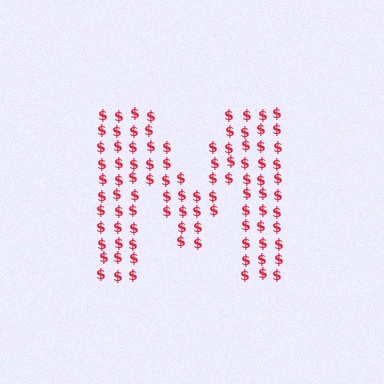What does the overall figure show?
The overall figure shows the letter M.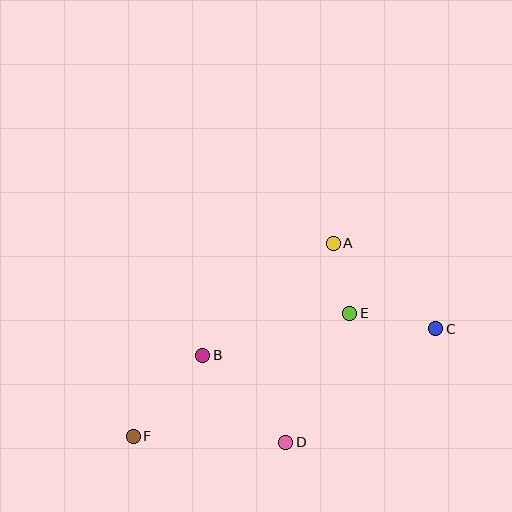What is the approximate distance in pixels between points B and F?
The distance between B and F is approximately 107 pixels.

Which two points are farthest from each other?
Points C and F are farthest from each other.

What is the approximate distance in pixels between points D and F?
The distance between D and F is approximately 153 pixels.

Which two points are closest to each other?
Points A and E are closest to each other.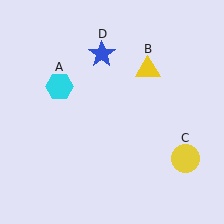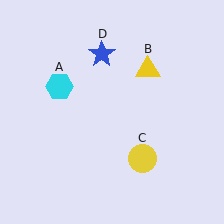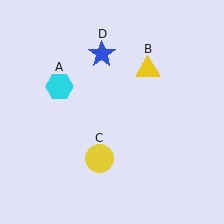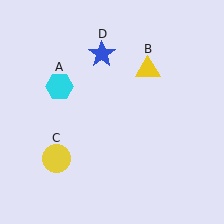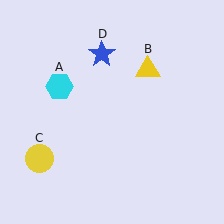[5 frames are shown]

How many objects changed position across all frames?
1 object changed position: yellow circle (object C).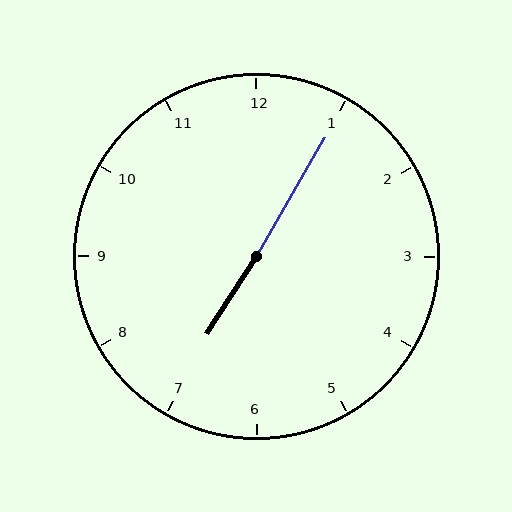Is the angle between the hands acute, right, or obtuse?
It is obtuse.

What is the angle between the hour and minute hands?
Approximately 178 degrees.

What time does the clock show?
7:05.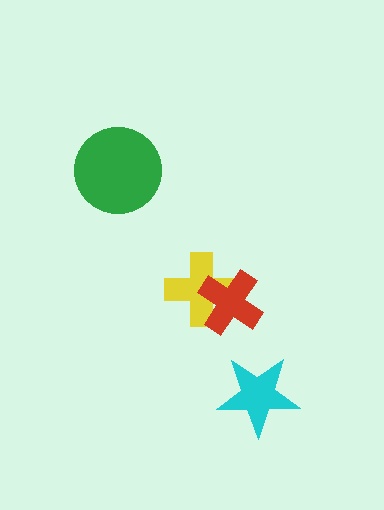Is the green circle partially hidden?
No, no other shape covers it.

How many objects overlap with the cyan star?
0 objects overlap with the cyan star.